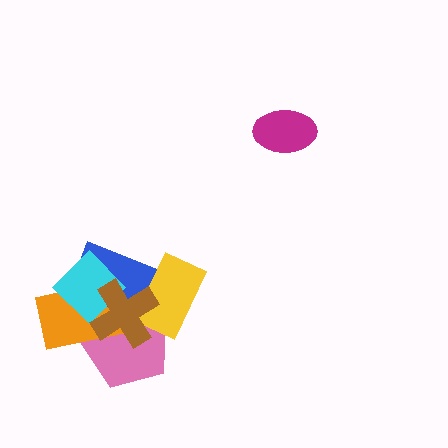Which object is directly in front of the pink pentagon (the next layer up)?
The orange rectangle is directly in front of the pink pentagon.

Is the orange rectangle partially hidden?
Yes, it is partially covered by another shape.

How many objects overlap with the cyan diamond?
4 objects overlap with the cyan diamond.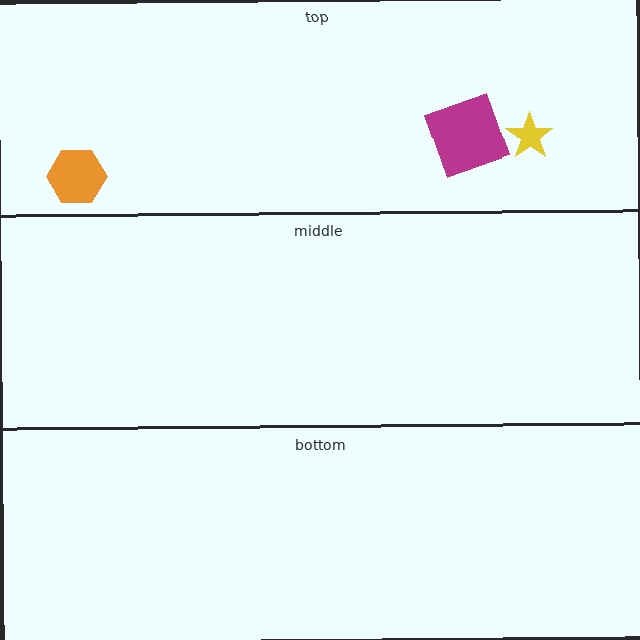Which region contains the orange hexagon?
The top region.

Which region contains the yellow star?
The top region.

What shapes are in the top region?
The magenta square, the yellow star, the orange hexagon.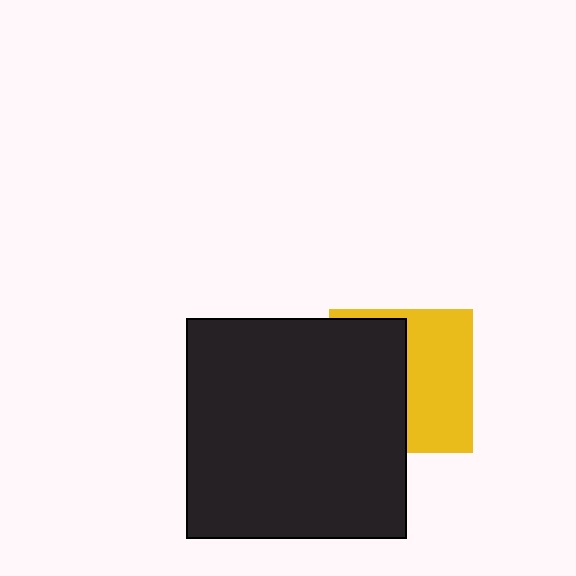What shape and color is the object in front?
The object in front is a black square.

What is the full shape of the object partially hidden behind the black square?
The partially hidden object is a yellow square.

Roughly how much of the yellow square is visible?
About half of it is visible (roughly 49%).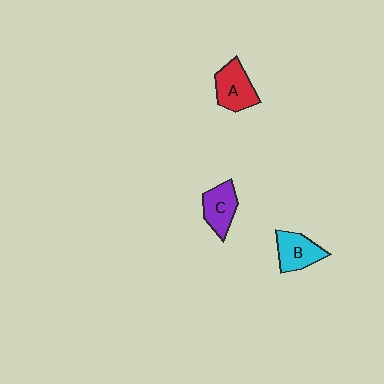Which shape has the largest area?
Shape A (red).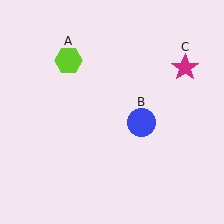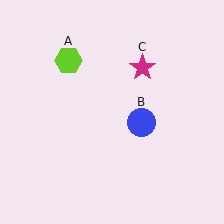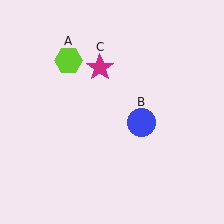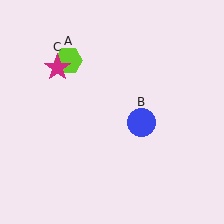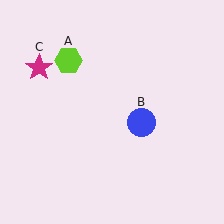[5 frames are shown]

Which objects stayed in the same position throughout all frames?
Lime hexagon (object A) and blue circle (object B) remained stationary.